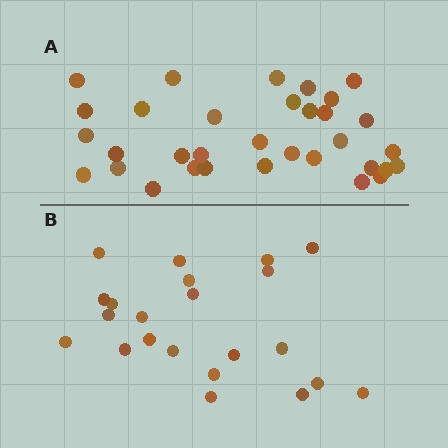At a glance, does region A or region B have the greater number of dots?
Region A (the top region) has more dots.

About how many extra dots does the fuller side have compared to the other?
Region A has roughly 12 or so more dots than region B.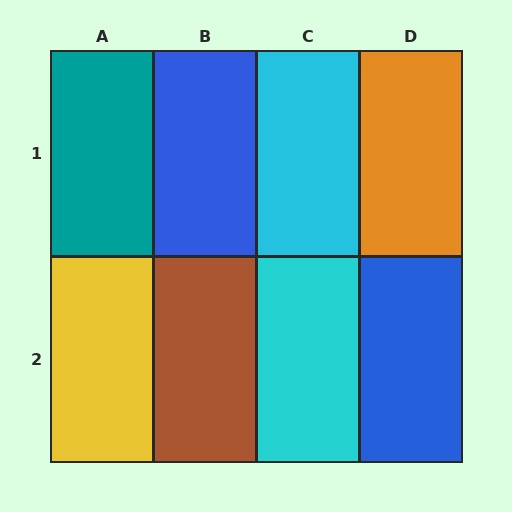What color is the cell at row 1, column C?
Cyan.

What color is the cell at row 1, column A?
Teal.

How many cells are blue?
2 cells are blue.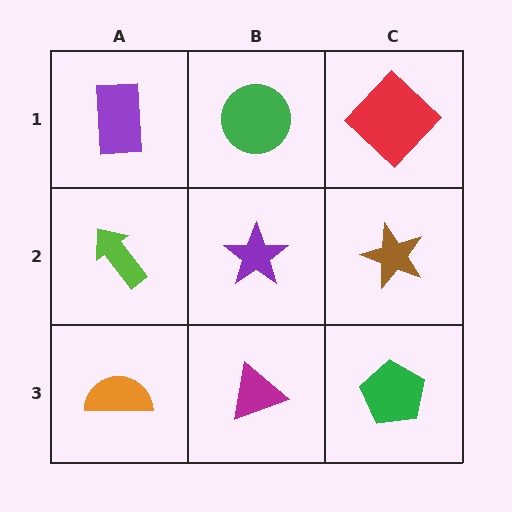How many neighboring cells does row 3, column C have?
2.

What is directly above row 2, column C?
A red diamond.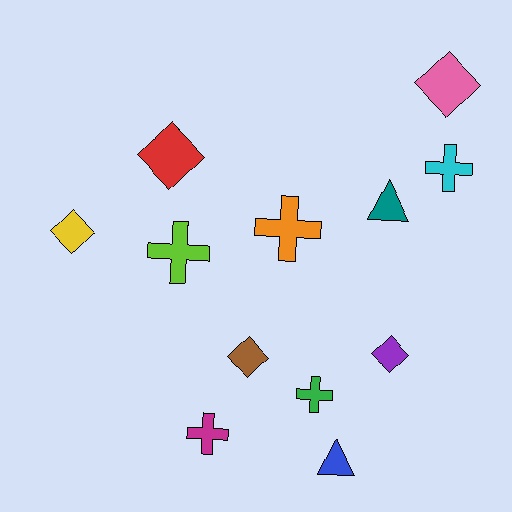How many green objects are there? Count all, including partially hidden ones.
There is 1 green object.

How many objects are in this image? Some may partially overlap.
There are 12 objects.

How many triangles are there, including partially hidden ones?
There are 2 triangles.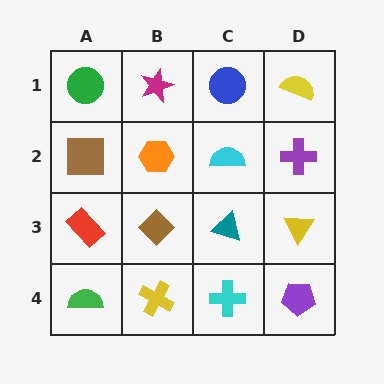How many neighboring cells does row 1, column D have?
2.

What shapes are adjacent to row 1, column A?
A brown square (row 2, column A), a magenta star (row 1, column B).